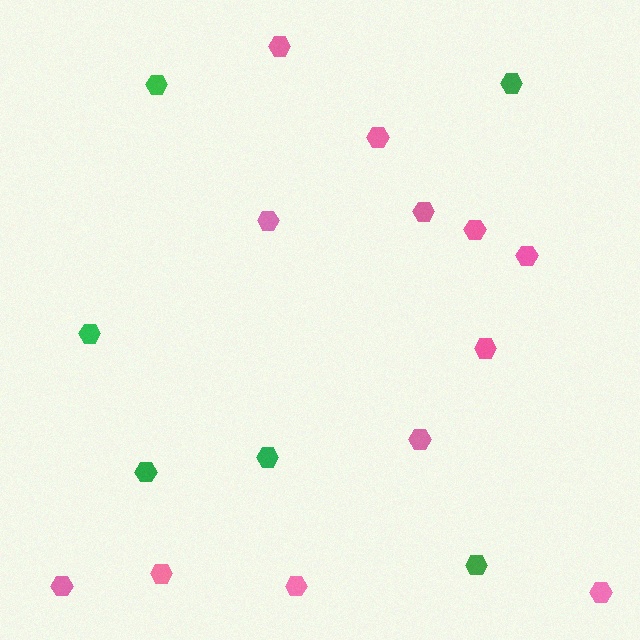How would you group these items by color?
There are 2 groups: one group of green hexagons (6) and one group of pink hexagons (12).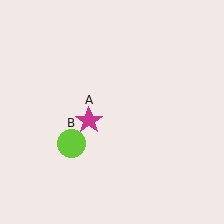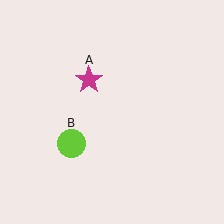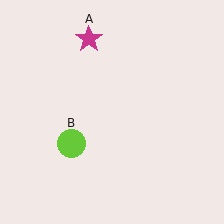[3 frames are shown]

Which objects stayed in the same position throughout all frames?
Lime circle (object B) remained stationary.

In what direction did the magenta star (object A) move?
The magenta star (object A) moved up.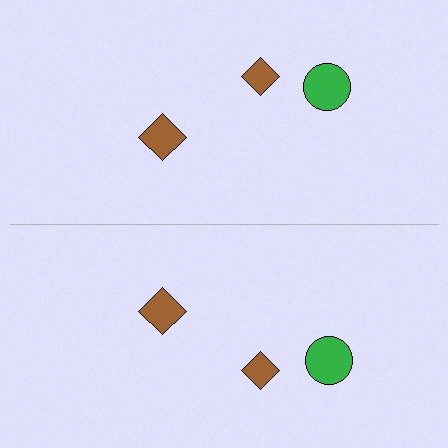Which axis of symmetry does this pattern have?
The pattern has a horizontal axis of symmetry running through the center of the image.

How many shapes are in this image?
There are 6 shapes in this image.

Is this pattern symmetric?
Yes, this pattern has bilateral (reflection) symmetry.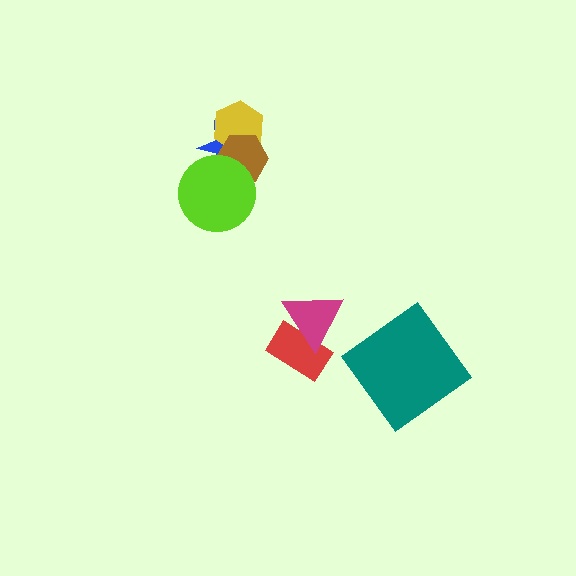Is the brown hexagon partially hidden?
Yes, it is partially covered by another shape.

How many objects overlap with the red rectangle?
1 object overlaps with the red rectangle.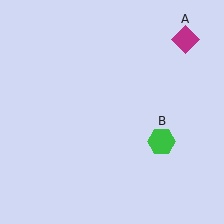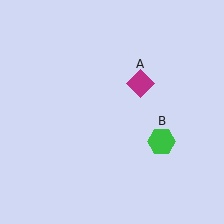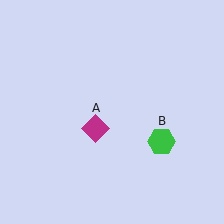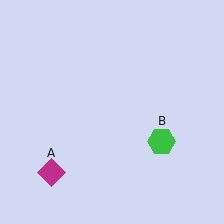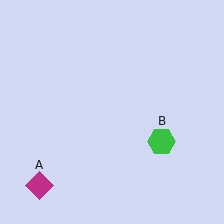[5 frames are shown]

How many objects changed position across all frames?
1 object changed position: magenta diamond (object A).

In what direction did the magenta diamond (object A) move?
The magenta diamond (object A) moved down and to the left.